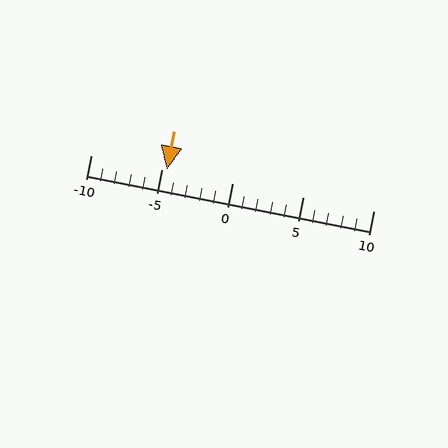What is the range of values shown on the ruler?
The ruler shows values from -10 to 10.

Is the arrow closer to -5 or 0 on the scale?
The arrow is closer to -5.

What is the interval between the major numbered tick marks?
The major tick marks are spaced 5 units apart.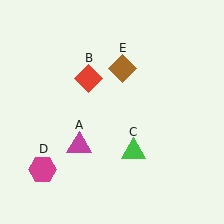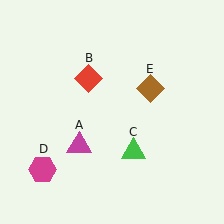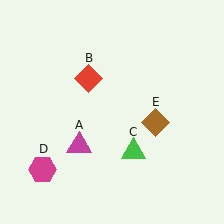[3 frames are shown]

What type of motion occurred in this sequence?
The brown diamond (object E) rotated clockwise around the center of the scene.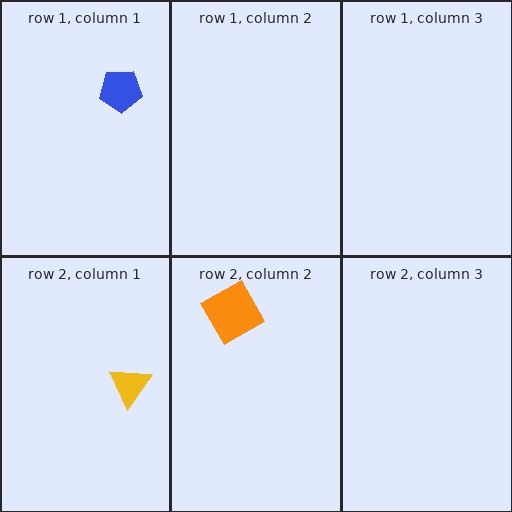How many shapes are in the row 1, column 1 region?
1.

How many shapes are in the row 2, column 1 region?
1.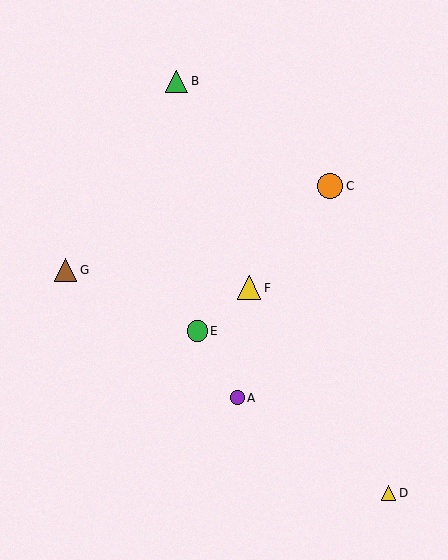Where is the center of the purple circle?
The center of the purple circle is at (237, 398).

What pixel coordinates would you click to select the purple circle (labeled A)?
Click at (237, 398) to select the purple circle A.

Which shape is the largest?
The orange circle (labeled C) is the largest.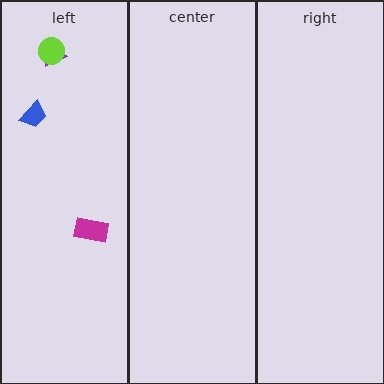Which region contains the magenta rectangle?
The left region.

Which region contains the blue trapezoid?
The left region.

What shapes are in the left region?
The magenta rectangle, the blue trapezoid, the purple triangle, the lime circle.